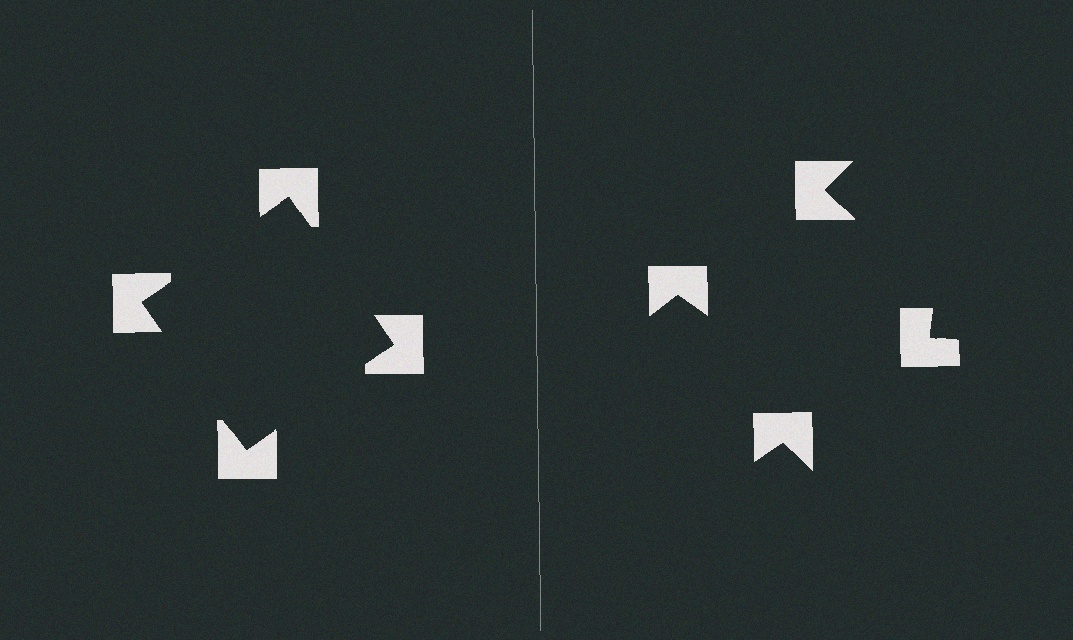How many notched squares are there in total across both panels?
8 — 4 on each side.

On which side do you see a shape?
An illusory square appears on the left side. On the right side the wedge cuts are rotated, so no coherent shape forms.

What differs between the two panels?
The notched squares are positioned identically on both sides; only the wedge orientations differ. On the left they align to a square; on the right they are misaligned.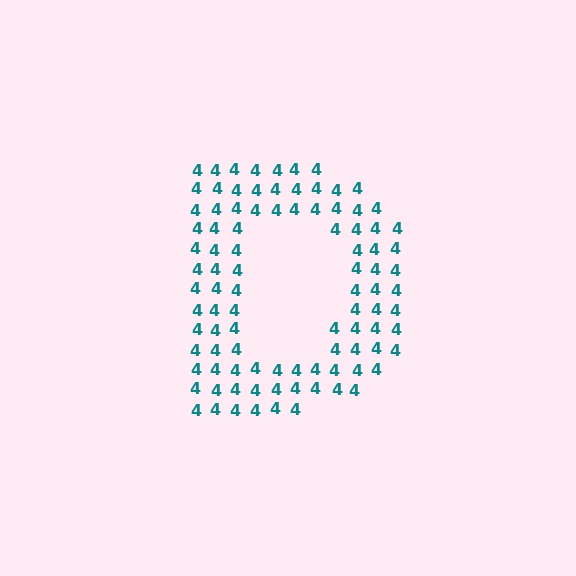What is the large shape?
The large shape is the letter D.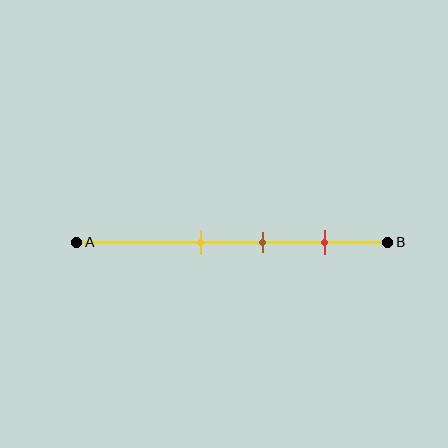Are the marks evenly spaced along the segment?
Yes, the marks are approximately evenly spaced.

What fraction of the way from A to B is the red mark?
The red mark is approximately 80% (0.8) of the way from A to B.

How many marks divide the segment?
There are 3 marks dividing the segment.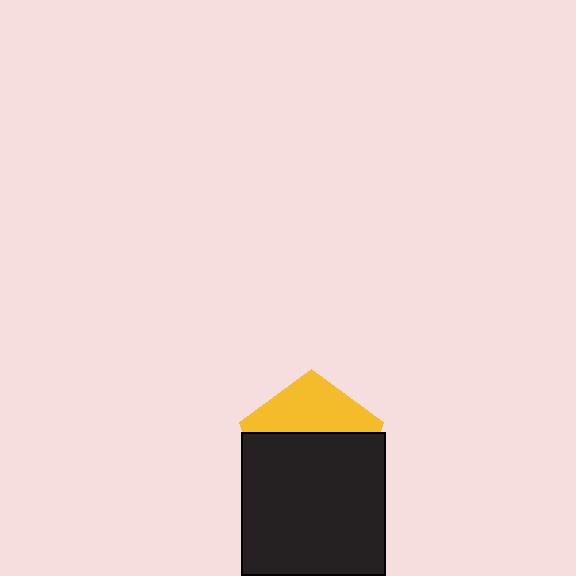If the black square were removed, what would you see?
You would see the complete yellow pentagon.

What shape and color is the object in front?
The object in front is a black square.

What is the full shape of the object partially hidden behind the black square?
The partially hidden object is a yellow pentagon.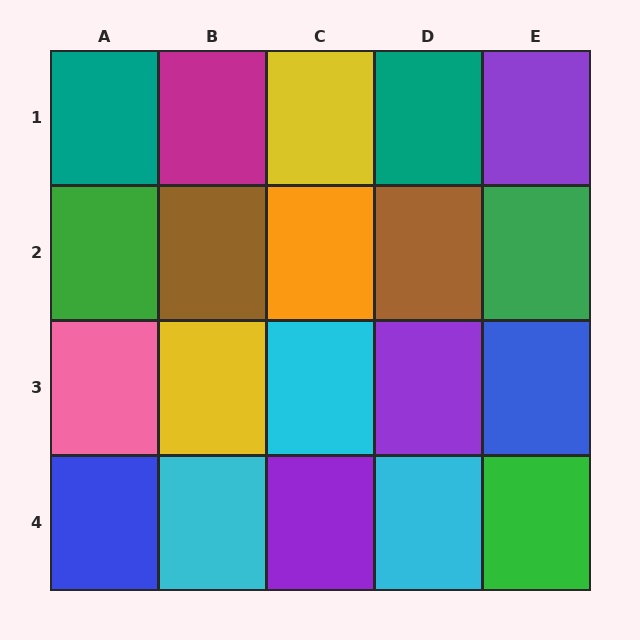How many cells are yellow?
2 cells are yellow.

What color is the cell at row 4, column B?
Cyan.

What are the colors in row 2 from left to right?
Green, brown, orange, brown, green.